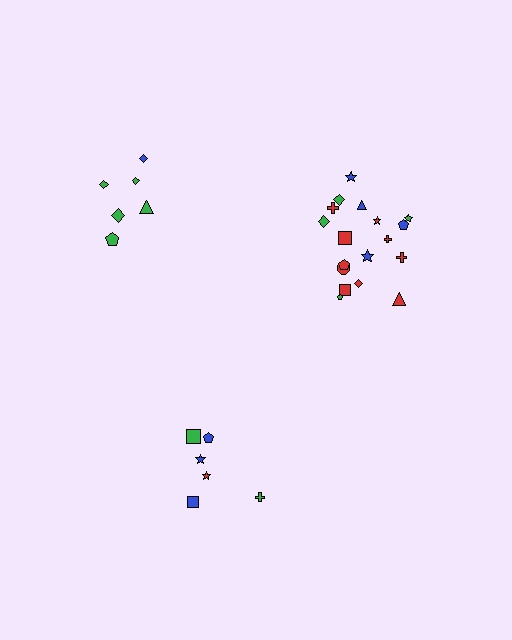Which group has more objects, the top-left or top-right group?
The top-right group.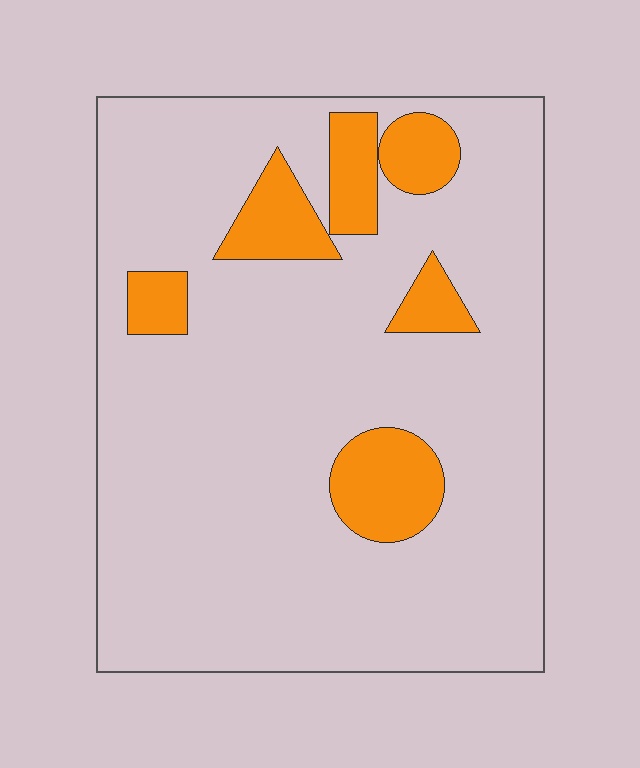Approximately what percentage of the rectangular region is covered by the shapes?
Approximately 15%.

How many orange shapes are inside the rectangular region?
6.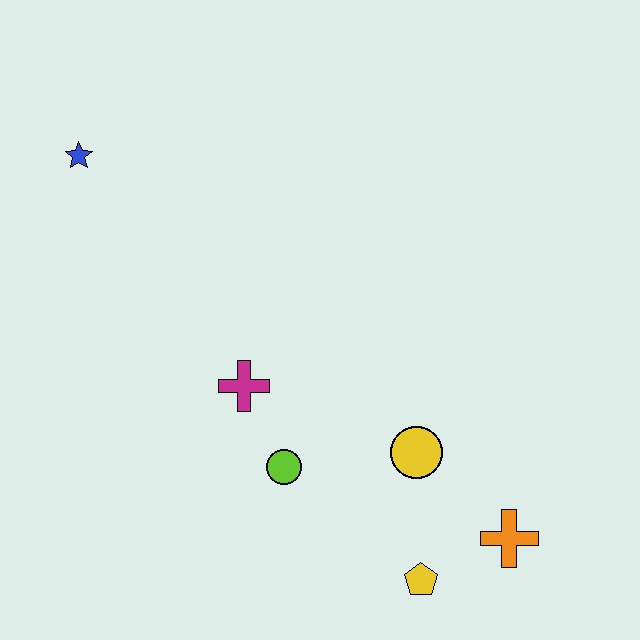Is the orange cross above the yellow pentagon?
Yes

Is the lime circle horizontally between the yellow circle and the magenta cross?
Yes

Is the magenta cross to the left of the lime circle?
Yes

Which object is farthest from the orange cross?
The blue star is farthest from the orange cross.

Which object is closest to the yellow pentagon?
The orange cross is closest to the yellow pentagon.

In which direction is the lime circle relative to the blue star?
The lime circle is below the blue star.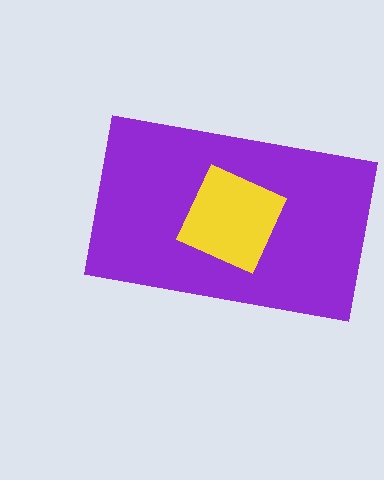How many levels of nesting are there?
2.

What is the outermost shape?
The purple rectangle.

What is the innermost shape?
The yellow diamond.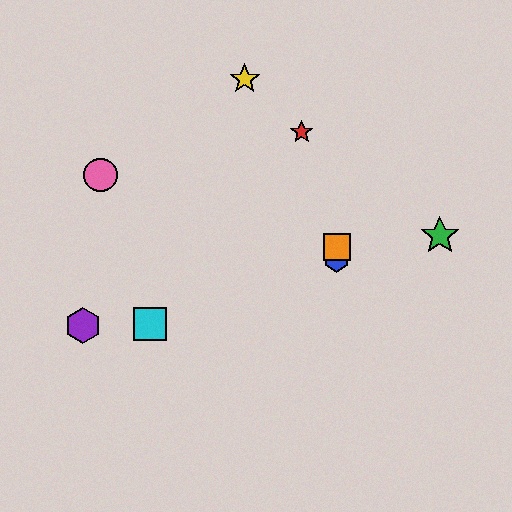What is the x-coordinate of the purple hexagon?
The purple hexagon is at x≈83.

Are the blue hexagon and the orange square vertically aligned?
Yes, both are at x≈337.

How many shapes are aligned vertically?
2 shapes (the blue hexagon, the orange square) are aligned vertically.